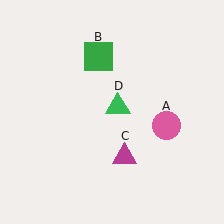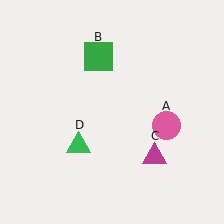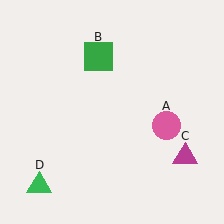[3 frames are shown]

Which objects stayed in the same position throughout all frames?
Pink circle (object A) and green square (object B) remained stationary.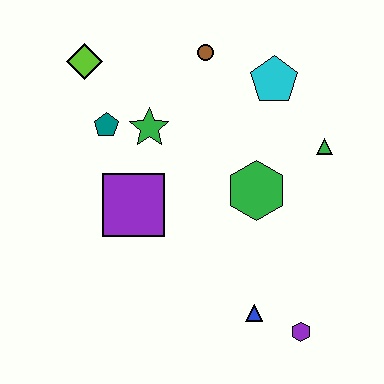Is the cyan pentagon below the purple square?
No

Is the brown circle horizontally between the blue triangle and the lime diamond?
Yes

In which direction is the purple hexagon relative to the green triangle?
The purple hexagon is below the green triangle.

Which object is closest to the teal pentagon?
The green star is closest to the teal pentagon.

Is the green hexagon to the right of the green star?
Yes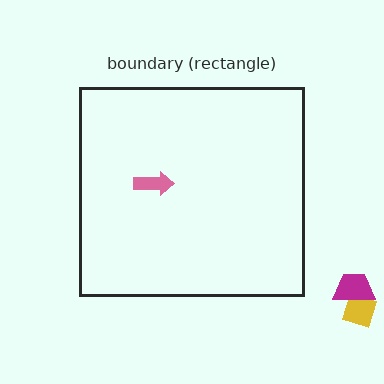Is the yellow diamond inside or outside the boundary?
Outside.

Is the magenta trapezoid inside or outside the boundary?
Outside.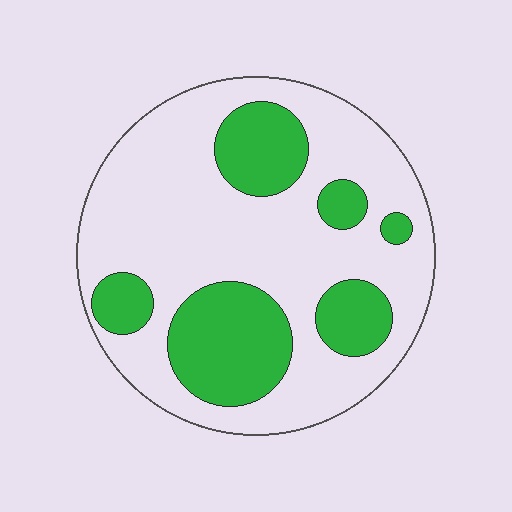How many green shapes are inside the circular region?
6.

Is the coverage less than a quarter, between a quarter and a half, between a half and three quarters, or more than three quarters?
Between a quarter and a half.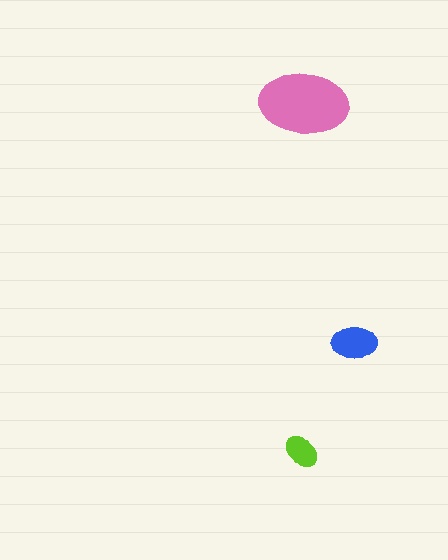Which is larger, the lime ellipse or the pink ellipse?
The pink one.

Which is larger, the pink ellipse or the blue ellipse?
The pink one.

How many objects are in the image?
There are 3 objects in the image.